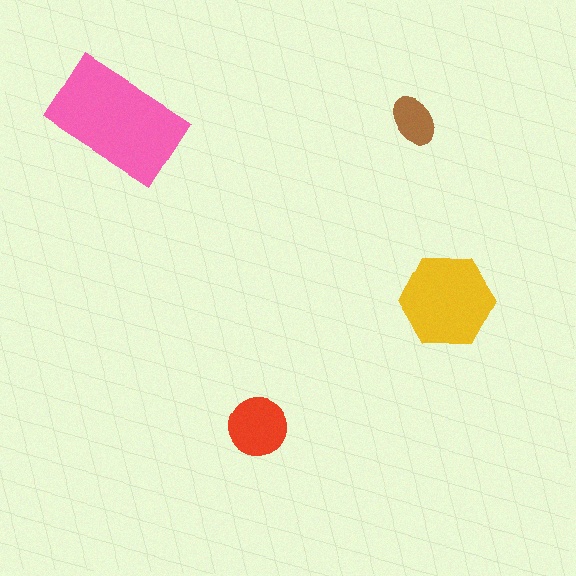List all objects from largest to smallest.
The pink rectangle, the yellow hexagon, the red circle, the brown ellipse.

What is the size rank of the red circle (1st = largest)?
3rd.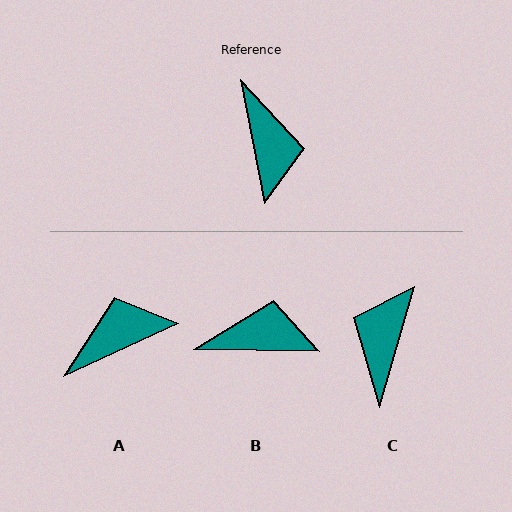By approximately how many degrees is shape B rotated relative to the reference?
Approximately 78 degrees counter-clockwise.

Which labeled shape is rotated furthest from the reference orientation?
C, about 153 degrees away.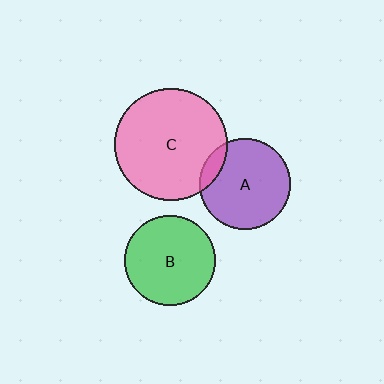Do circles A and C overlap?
Yes.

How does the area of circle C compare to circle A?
Approximately 1.5 times.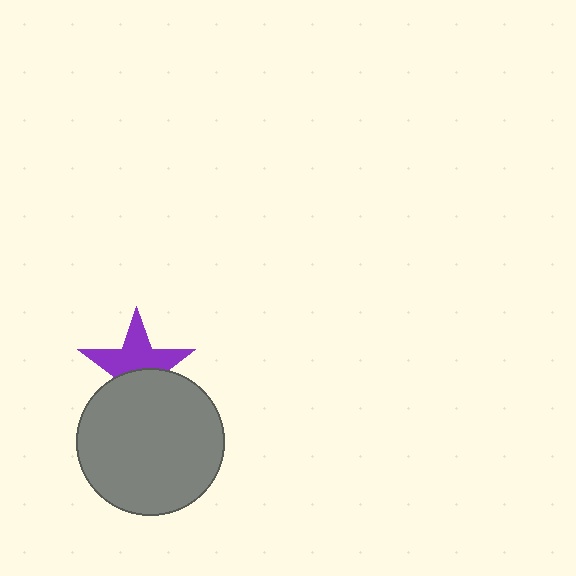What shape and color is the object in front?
The object in front is a gray circle.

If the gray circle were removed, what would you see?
You would see the complete purple star.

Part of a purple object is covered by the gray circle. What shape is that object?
It is a star.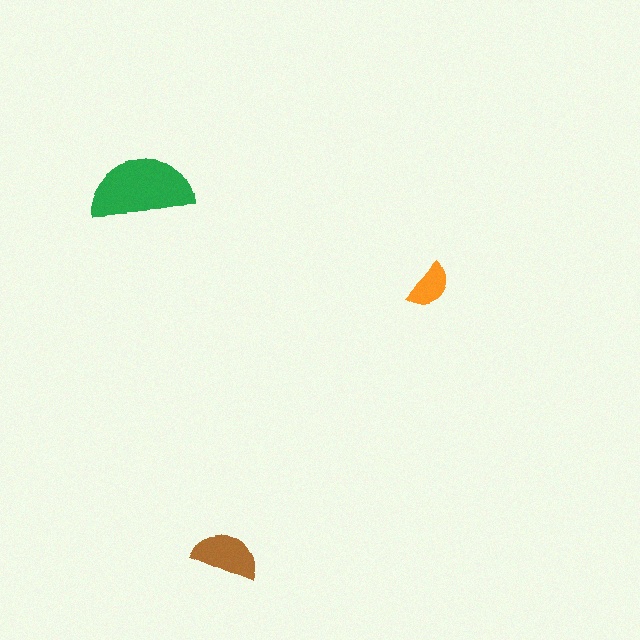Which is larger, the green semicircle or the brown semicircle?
The green one.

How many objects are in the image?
There are 3 objects in the image.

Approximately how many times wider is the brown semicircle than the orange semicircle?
About 1.5 times wider.